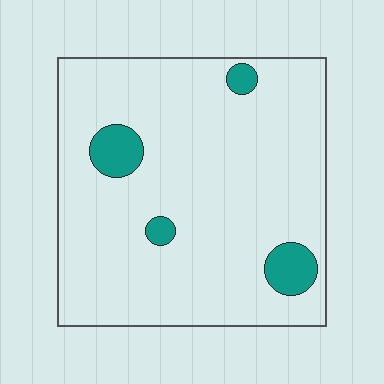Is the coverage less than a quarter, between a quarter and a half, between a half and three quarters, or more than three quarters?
Less than a quarter.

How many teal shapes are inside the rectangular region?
4.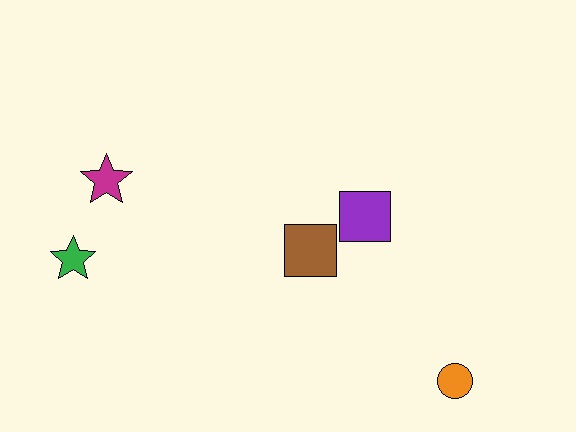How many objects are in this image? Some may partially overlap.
There are 5 objects.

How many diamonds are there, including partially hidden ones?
There are no diamonds.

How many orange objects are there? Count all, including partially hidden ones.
There is 1 orange object.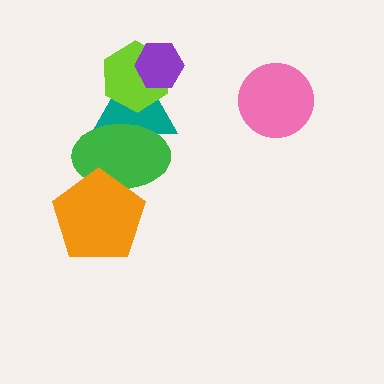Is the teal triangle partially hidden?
Yes, it is partially covered by another shape.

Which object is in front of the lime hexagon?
The purple hexagon is in front of the lime hexagon.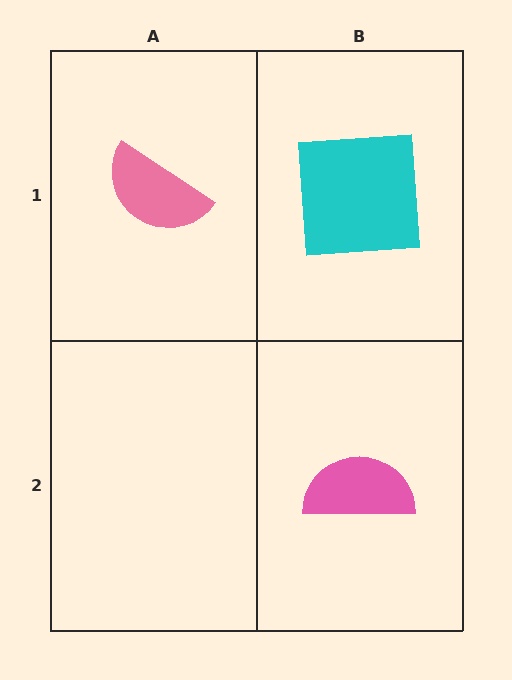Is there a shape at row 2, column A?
No, that cell is empty.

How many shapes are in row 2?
1 shape.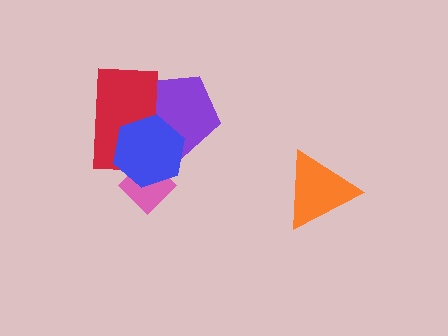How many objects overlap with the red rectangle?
3 objects overlap with the red rectangle.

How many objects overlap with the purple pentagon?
2 objects overlap with the purple pentagon.